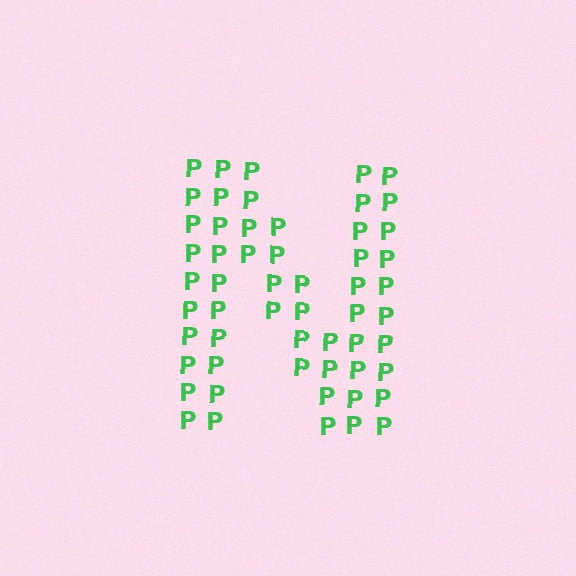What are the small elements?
The small elements are letter P's.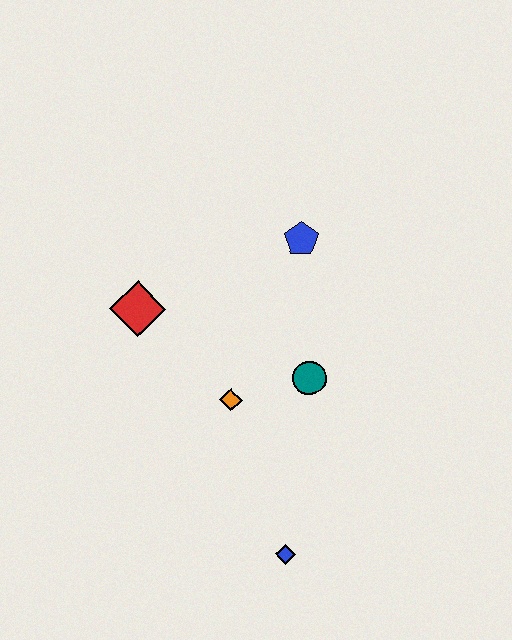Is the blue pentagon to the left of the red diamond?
No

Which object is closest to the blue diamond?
The orange diamond is closest to the blue diamond.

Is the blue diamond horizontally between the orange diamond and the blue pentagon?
Yes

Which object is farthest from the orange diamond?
The blue pentagon is farthest from the orange diamond.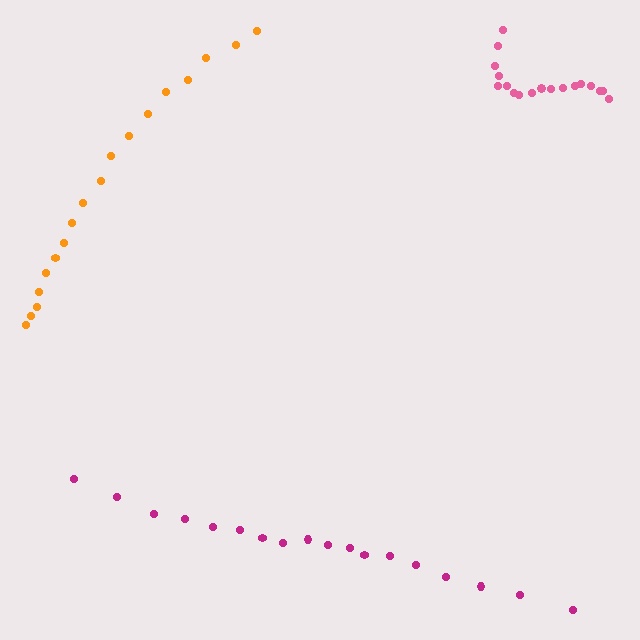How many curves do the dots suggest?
There are 3 distinct paths.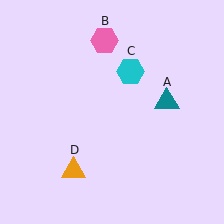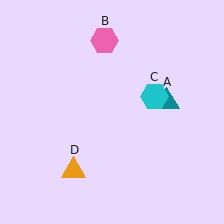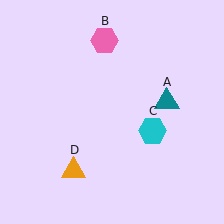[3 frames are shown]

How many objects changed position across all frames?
1 object changed position: cyan hexagon (object C).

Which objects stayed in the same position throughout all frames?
Teal triangle (object A) and pink hexagon (object B) and orange triangle (object D) remained stationary.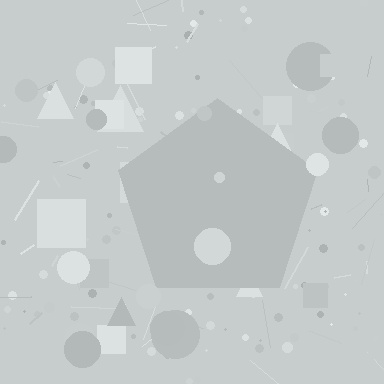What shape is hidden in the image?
A pentagon is hidden in the image.